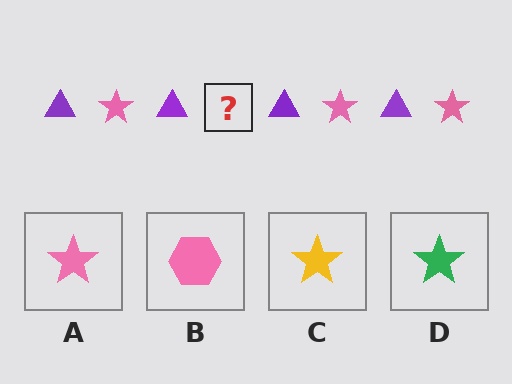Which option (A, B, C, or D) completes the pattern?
A.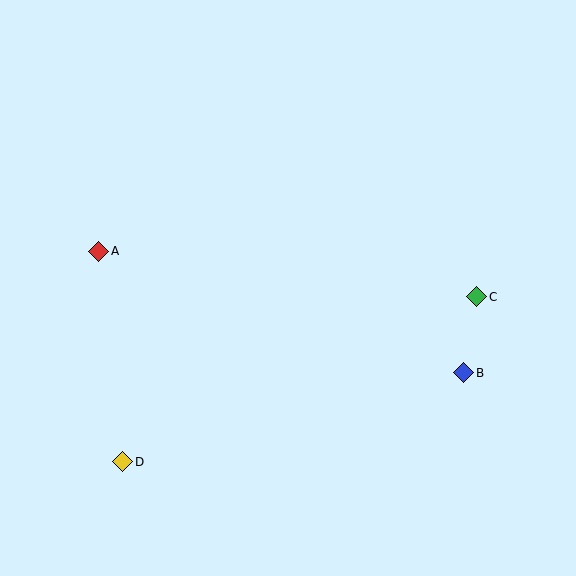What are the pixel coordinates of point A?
Point A is at (99, 251).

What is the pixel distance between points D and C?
The distance between D and C is 391 pixels.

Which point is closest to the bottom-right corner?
Point B is closest to the bottom-right corner.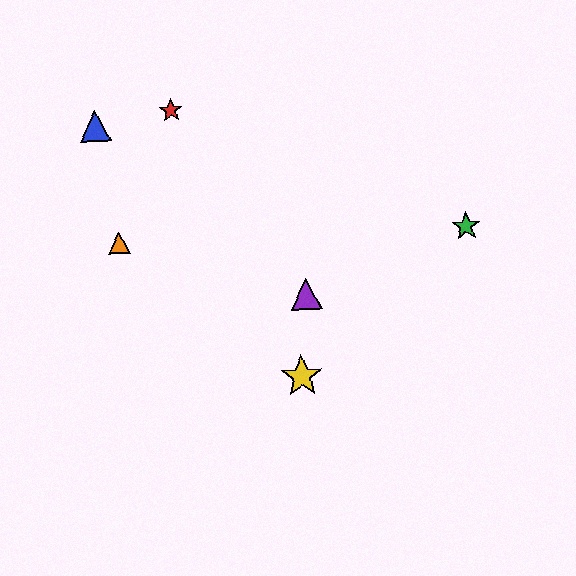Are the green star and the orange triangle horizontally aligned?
Yes, both are at y≈226.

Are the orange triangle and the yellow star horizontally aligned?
No, the orange triangle is at y≈243 and the yellow star is at y≈376.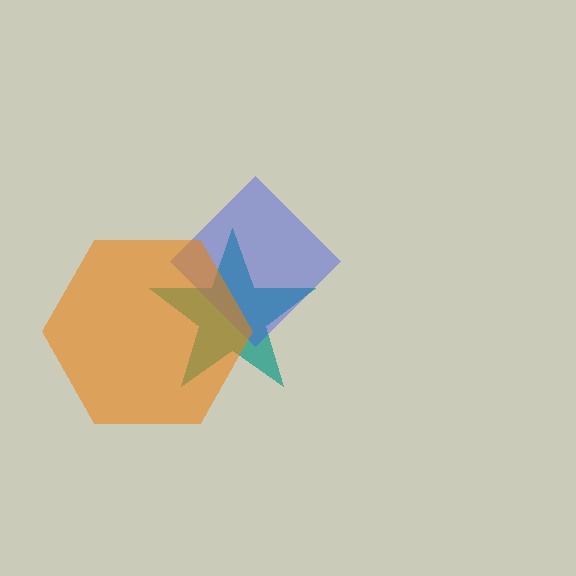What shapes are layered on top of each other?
The layered shapes are: a teal star, a blue diamond, an orange hexagon.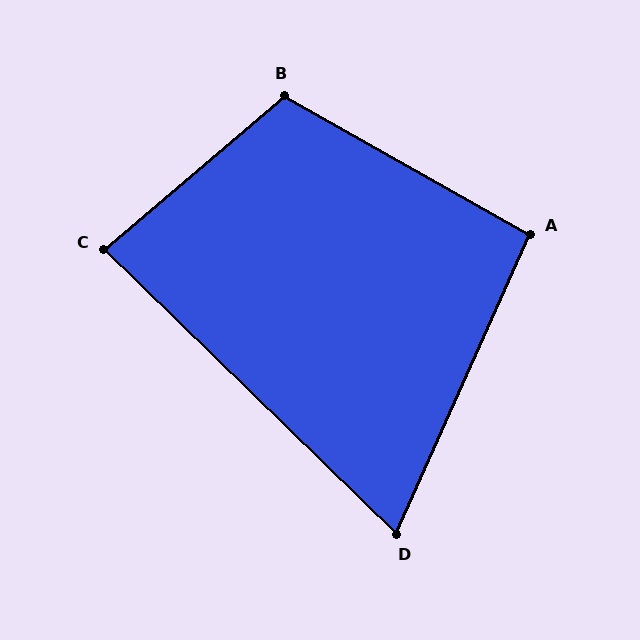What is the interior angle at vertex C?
Approximately 85 degrees (acute).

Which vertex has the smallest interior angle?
D, at approximately 70 degrees.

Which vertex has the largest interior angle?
B, at approximately 110 degrees.